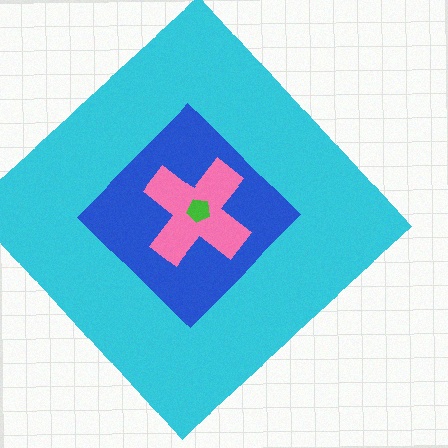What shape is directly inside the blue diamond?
The pink cross.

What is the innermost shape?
The green pentagon.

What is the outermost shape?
The cyan diamond.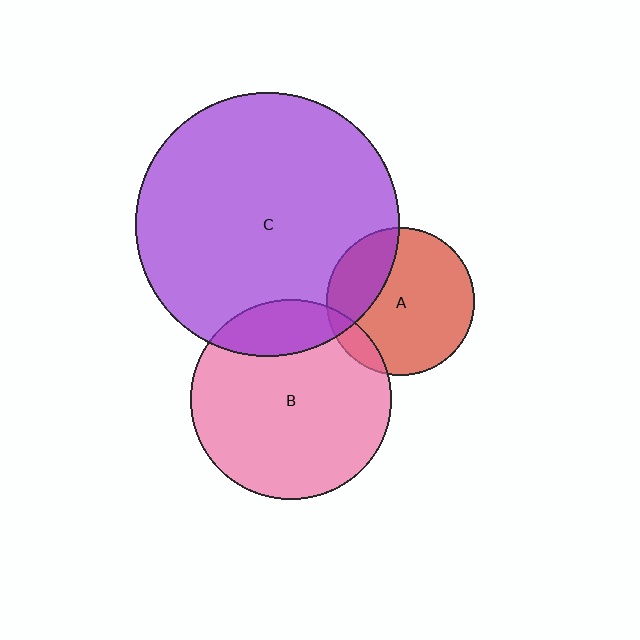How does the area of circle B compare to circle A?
Approximately 1.8 times.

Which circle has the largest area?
Circle C (purple).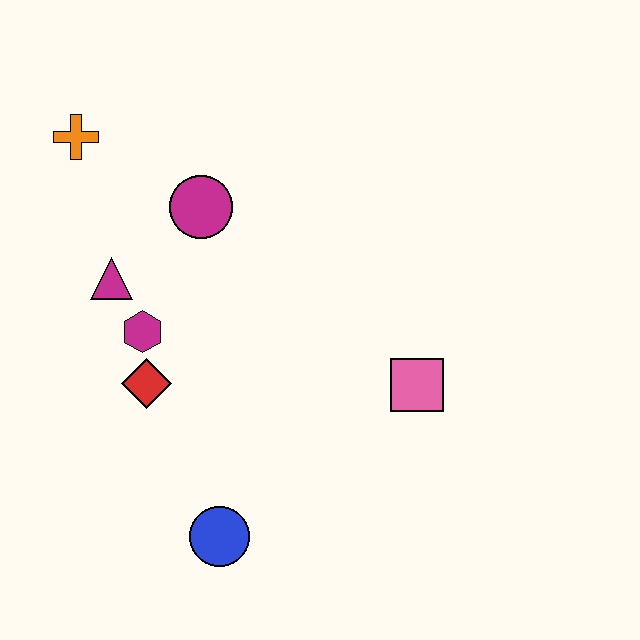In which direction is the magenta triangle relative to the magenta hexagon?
The magenta triangle is above the magenta hexagon.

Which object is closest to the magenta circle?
The magenta triangle is closest to the magenta circle.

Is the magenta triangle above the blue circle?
Yes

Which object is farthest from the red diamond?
The pink square is farthest from the red diamond.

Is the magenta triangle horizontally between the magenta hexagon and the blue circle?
No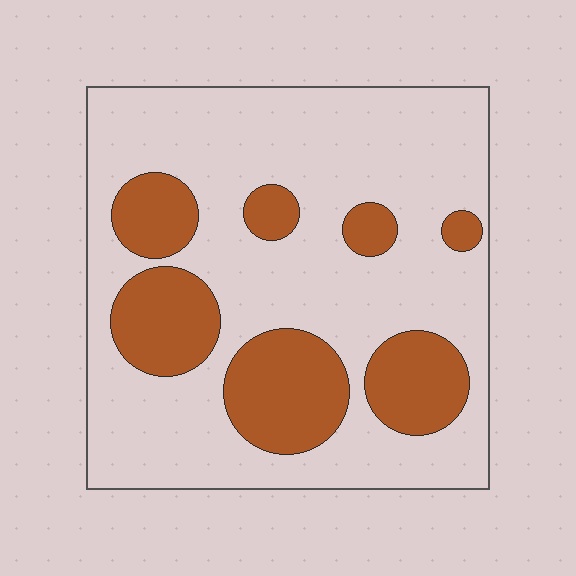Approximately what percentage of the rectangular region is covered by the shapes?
Approximately 25%.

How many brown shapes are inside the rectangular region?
7.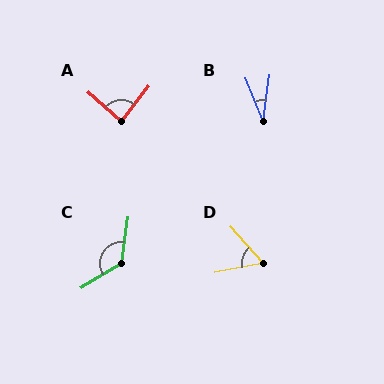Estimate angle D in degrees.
Approximately 60 degrees.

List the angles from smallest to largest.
B (30°), D (60°), A (86°), C (129°).